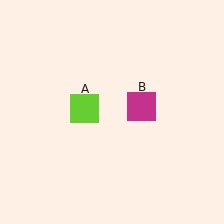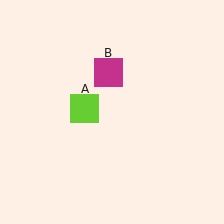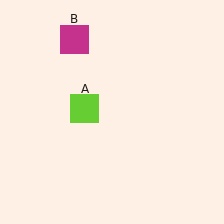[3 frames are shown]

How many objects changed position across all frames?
1 object changed position: magenta square (object B).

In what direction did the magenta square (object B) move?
The magenta square (object B) moved up and to the left.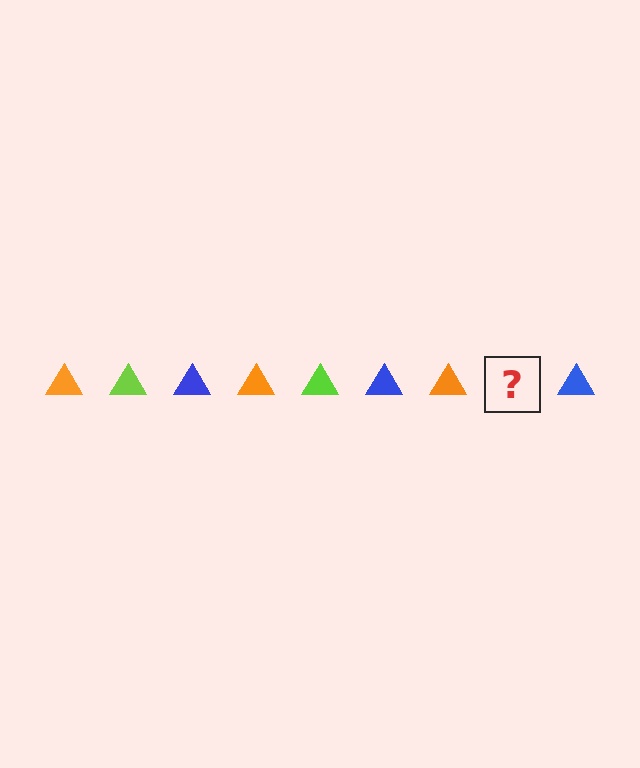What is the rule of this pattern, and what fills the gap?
The rule is that the pattern cycles through orange, lime, blue triangles. The gap should be filled with a lime triangle.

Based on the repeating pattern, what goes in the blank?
The blank should be a lime triangle.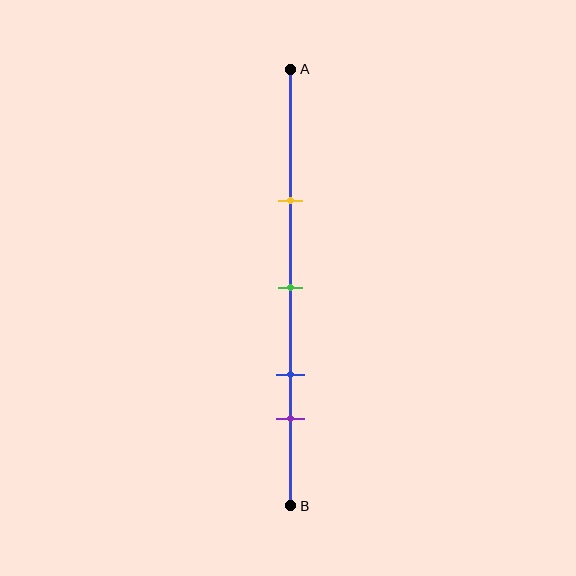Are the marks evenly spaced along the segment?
No, the marks are not evenly spaced.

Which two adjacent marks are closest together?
The blue and purple marks are the closest adjacent pair.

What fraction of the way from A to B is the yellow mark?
The yellow mark is approximately 30% (0.3) of the way from A to B.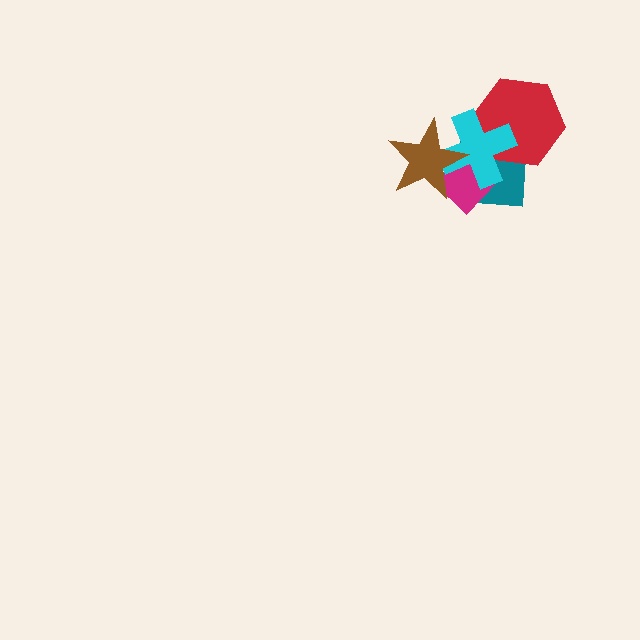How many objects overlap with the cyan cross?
4 objects overlap with the cyan cross.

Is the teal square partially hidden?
Yes, it is partially covered by another shape.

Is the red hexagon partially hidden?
Yes, it is partially covered by another shape.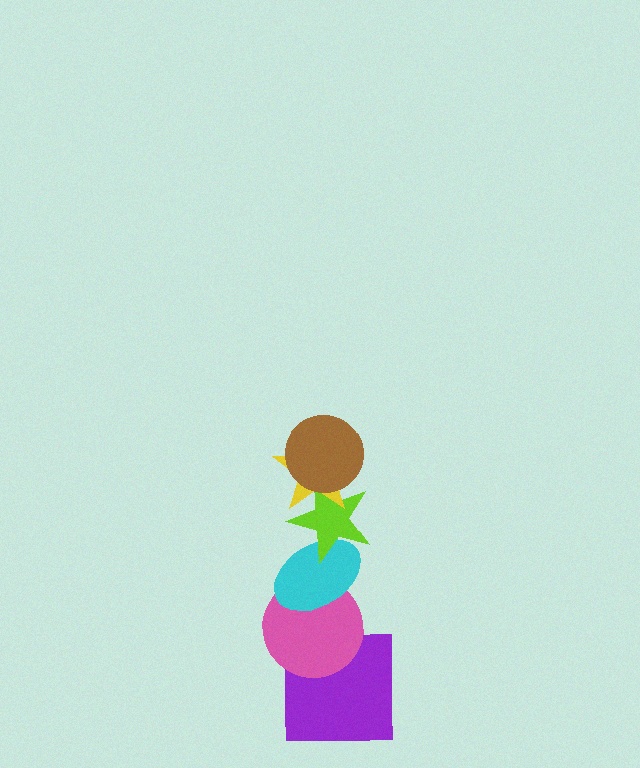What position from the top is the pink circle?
The pink circle is 5th from the top.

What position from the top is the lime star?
The lime star is 3rd from the top.